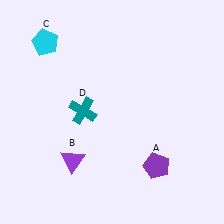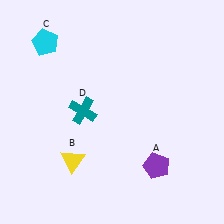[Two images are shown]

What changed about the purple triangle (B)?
In Image 1, B is purple. In Image 2, it changed to yellow.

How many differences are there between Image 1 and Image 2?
There is 1 difference between the two images.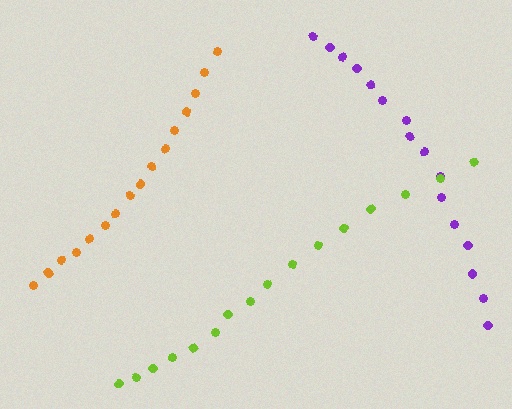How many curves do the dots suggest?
There are 3 distinct paths.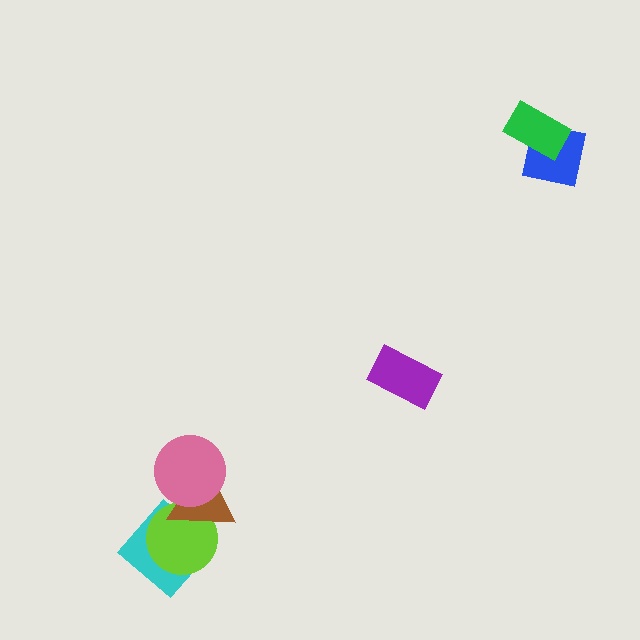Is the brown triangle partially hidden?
Yes, it is partially covered by another shape.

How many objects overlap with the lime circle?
2 objects overlap with the lime circle.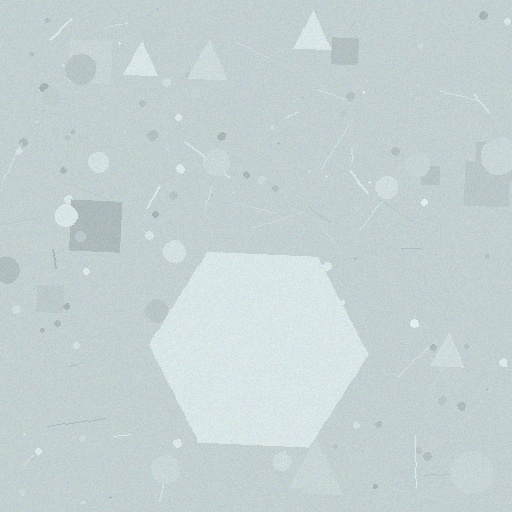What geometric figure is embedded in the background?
A hexagon is embedded in the background.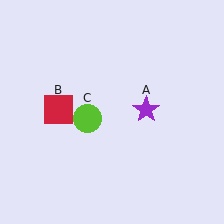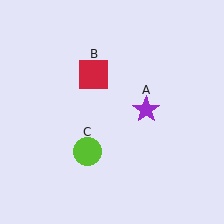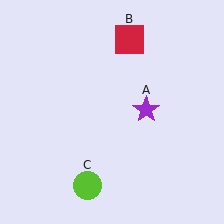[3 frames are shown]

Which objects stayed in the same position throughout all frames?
Purple star (object A) remained stationary.